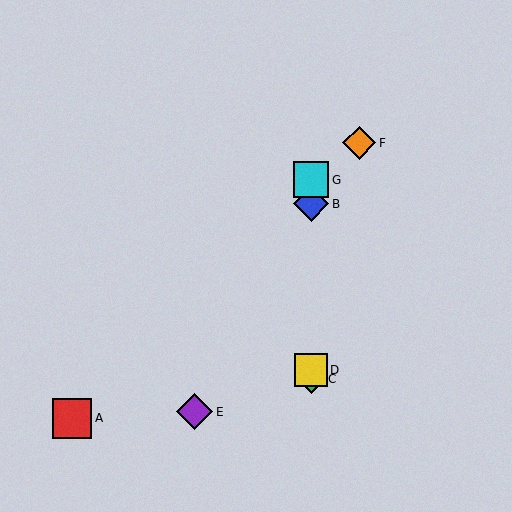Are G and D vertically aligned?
Yes, both are at x≈311.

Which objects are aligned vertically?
Objects B, C, D, G are aligned vertically.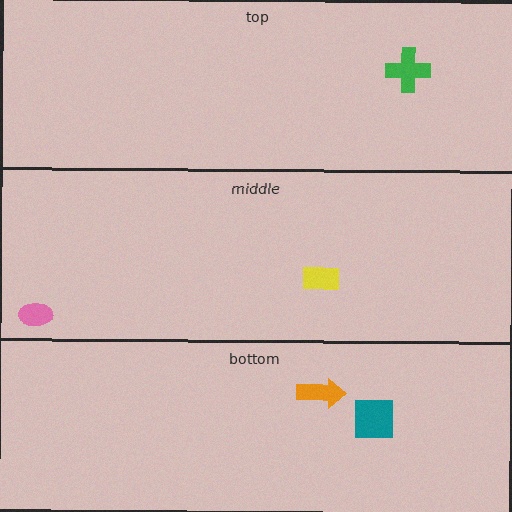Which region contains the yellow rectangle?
The middle region.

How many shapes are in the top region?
1.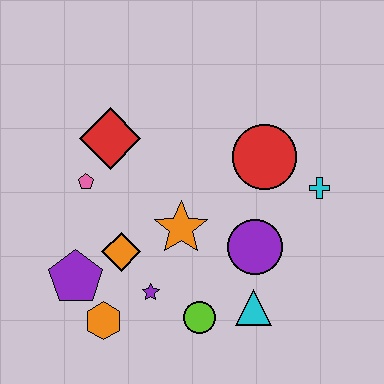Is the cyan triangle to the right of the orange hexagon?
Yes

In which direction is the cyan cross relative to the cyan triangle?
The cyan cross is above the cyan triangle.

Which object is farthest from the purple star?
The cyan cross is farthest from the purple star.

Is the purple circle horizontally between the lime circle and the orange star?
No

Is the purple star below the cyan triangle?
No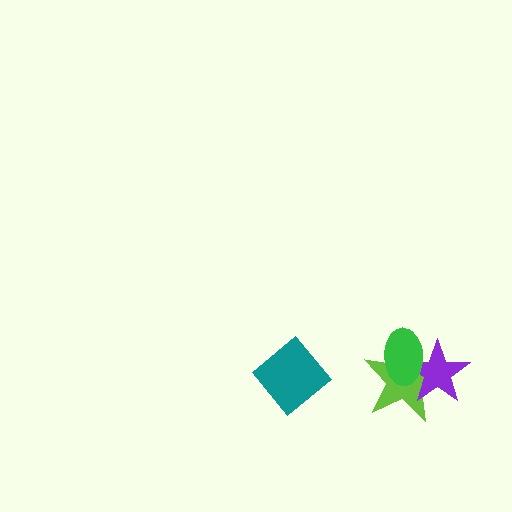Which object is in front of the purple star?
The green ellipse is in front of the purple star.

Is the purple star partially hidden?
Yes, it is partially covered by another shape.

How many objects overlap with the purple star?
2 objects overlap with the purple star.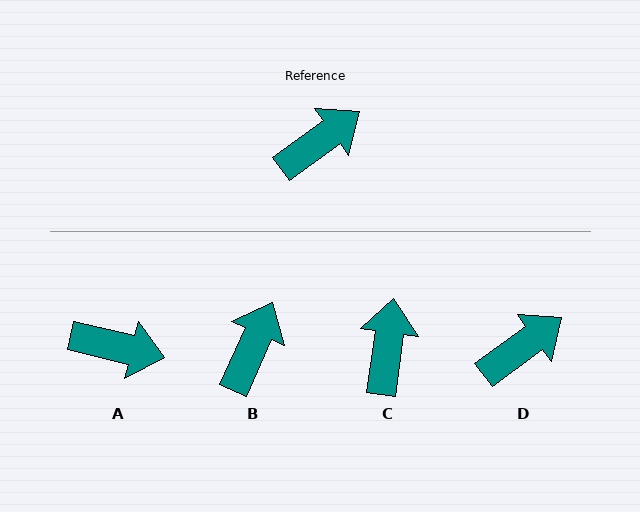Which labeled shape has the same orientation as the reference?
D.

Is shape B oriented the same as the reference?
No, it is off by about 30 degrees.